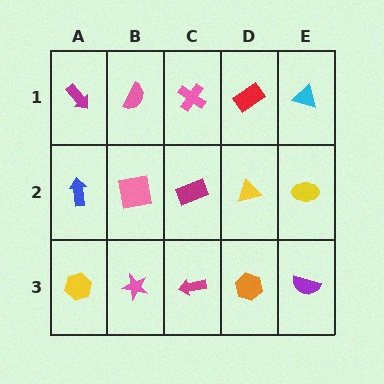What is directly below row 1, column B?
A pink square.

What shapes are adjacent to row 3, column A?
A blue arrow (row 2, column A), a pink star (row 3, column B).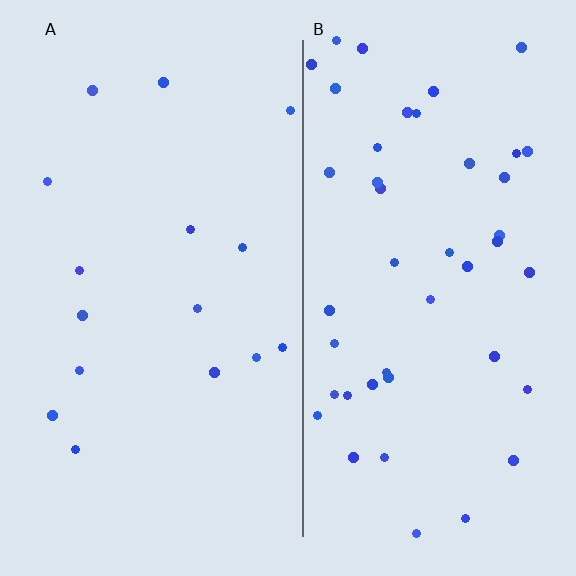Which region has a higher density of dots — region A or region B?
B (the right).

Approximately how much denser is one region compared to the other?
Approximately 2.9× — region B over region A.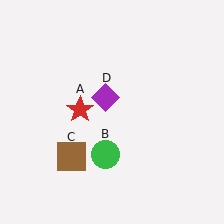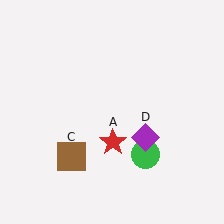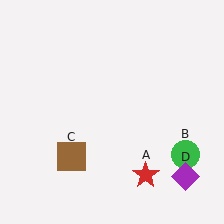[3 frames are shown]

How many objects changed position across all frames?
3 objects changed position: red star (object A), green circle (object B), purple diamond (object D).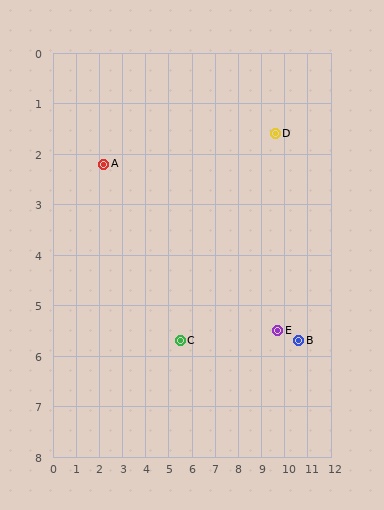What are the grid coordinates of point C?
Point C is at approximately (5.5, 5.7).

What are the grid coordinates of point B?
Point B is at approximately (10.6, 5.7).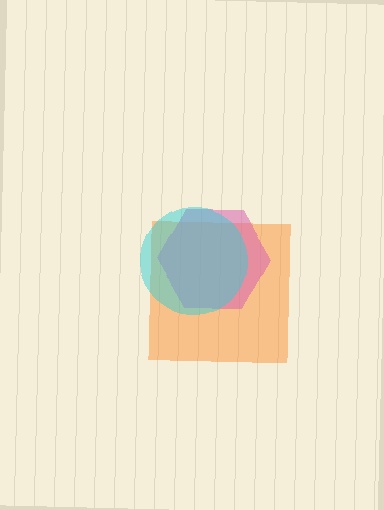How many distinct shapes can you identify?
There are 3 distinct shapes: an orange square, a pink hexagon, a cyan circle.